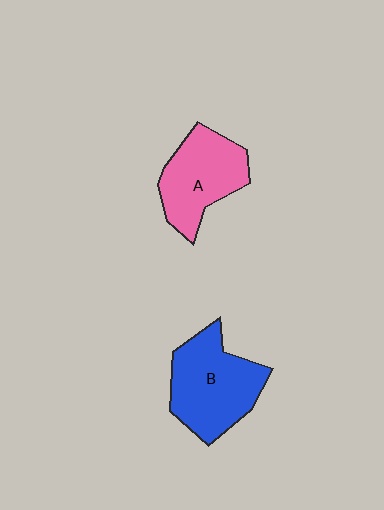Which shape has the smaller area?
Shape A (pink).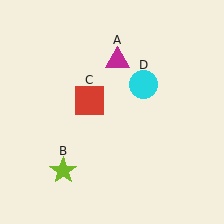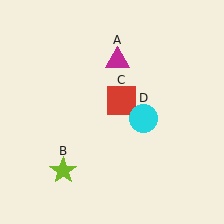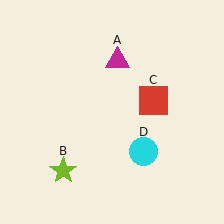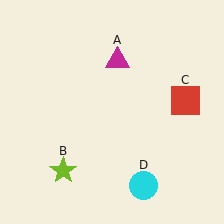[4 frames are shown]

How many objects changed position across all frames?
2 objects changed position: red square (object C), cyan circle (object D).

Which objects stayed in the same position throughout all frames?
Magenta triangle (object A) and lime star (object B) remained stationary.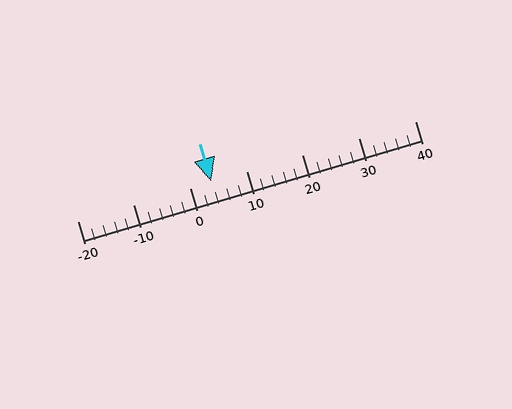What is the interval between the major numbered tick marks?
The major tick marks are spaced 10 units apart.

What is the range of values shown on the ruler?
The ruler shows values from -20 to 40.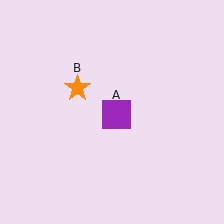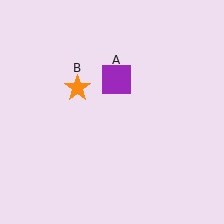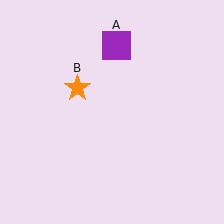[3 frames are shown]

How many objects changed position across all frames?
1 object changed position: purple square (object A).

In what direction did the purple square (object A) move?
The purple square (object A) moved up.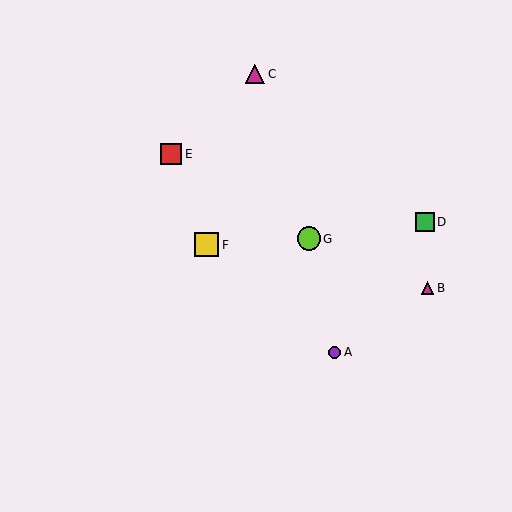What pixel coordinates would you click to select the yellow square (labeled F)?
Click at (207, 245) to select the yellow square F.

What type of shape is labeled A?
Shape A is a purple circle.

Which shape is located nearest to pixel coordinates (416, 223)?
The green square (labeled D) at (425, 222) is nearest to that location.